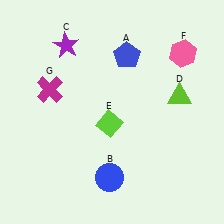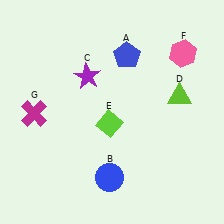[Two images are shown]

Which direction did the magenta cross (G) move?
The magenta cross (G) moved down.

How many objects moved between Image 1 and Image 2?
2 objects moved between the two images.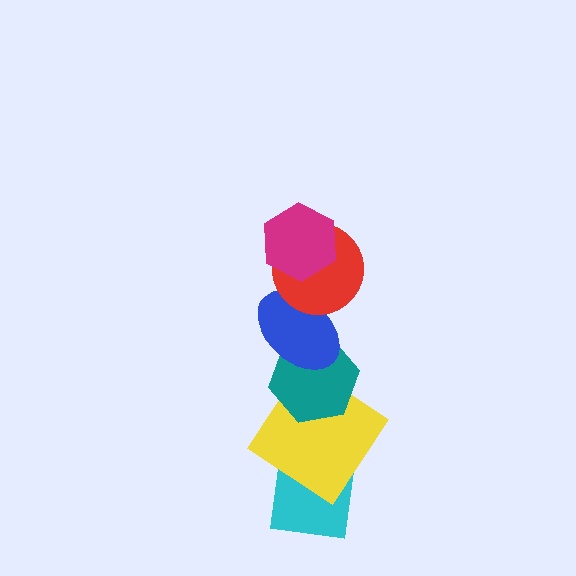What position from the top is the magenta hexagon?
The magenta hexagon is 1st from the top.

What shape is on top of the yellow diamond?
The teal hexagon is on top of the yellow diamond.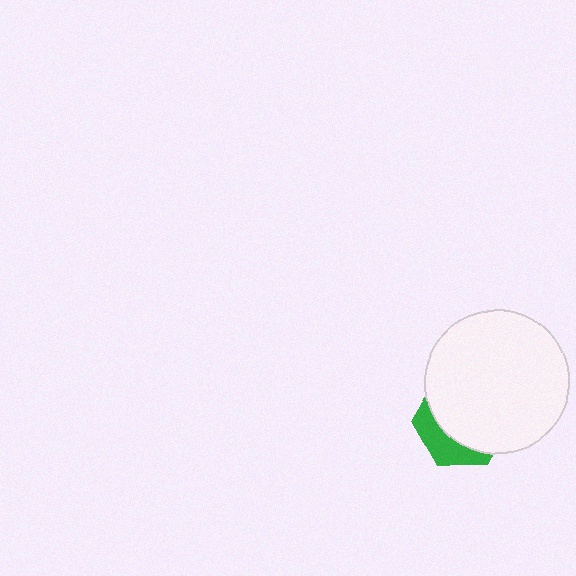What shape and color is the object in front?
The object in front is a white circle.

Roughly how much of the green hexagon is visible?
A small part of it is visible (roughly 30%).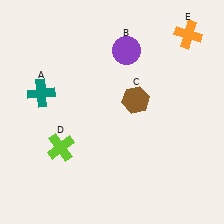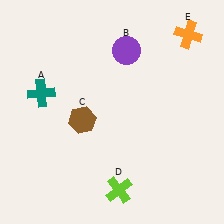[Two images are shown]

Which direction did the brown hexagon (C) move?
The brown hexagon (C) moved left.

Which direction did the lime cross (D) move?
The lime cross (D) moved right.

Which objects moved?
The objects that moved are: the brown hexagon (C), the lime cross (D).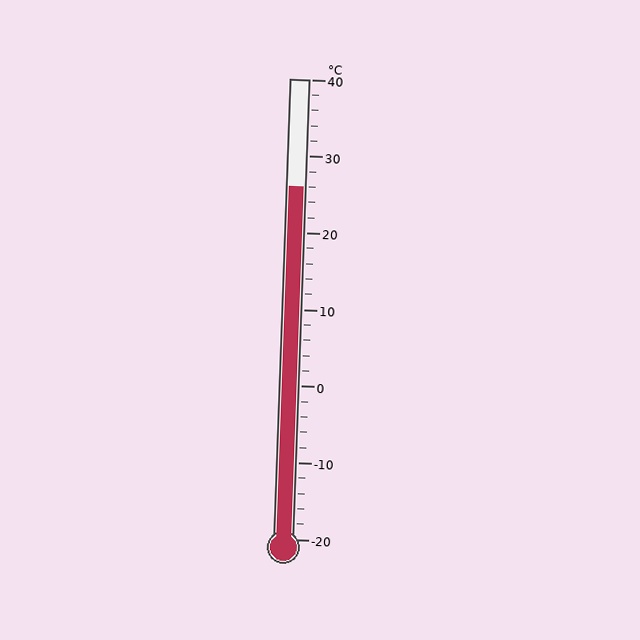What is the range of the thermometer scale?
The thermometer scale ranges from -20°C to 40°C.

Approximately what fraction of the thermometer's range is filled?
The thermometer is filled to approximately 75% of its range.